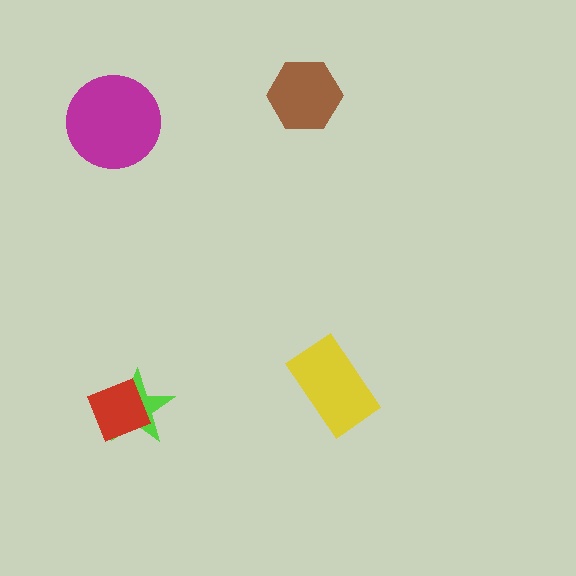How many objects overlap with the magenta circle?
0 objects overlap with the magenta circle.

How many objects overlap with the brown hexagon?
0 objects overlap with the brown hexagon.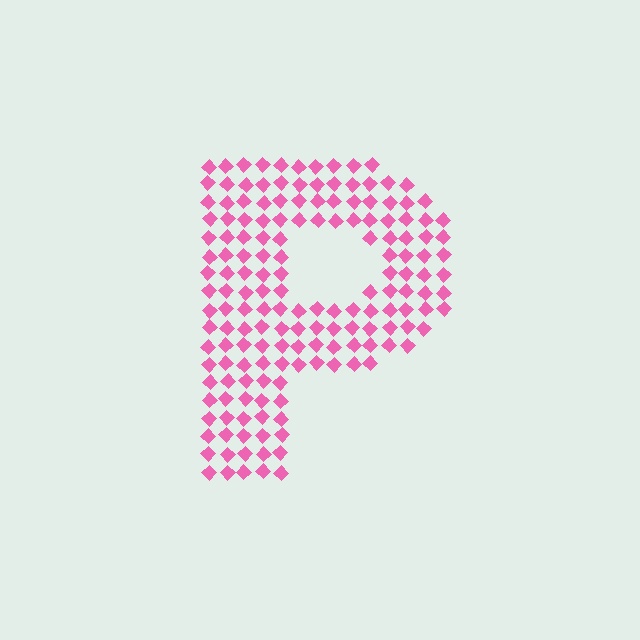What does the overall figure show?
The overall figure shows the letter P.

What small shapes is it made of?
It is made of small diamonds.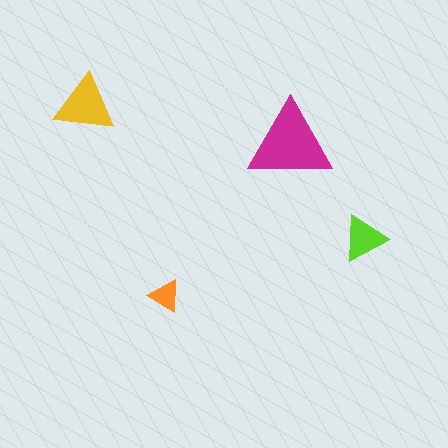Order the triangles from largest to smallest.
the magenta one, the yellow one, the lime one, the orange one.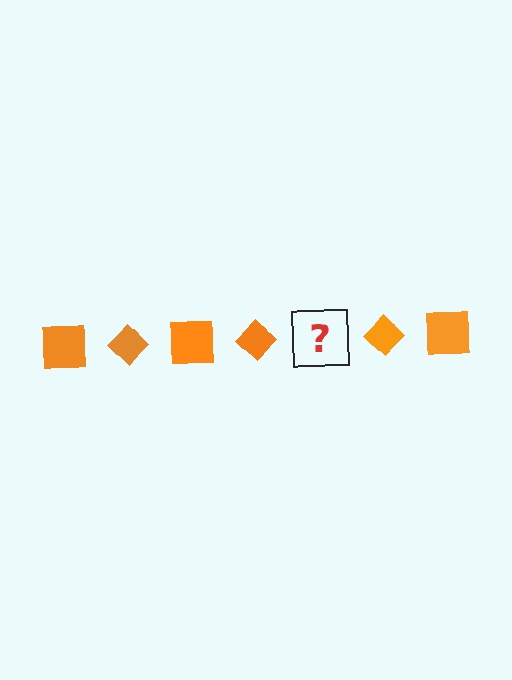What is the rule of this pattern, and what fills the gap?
The rule is that the pattern cycles through square, diamond shapes in orange. The gap should be filled with an orange square.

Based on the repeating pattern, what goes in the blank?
The blank should be an orange square.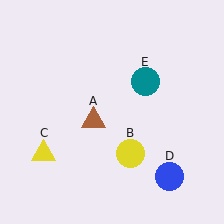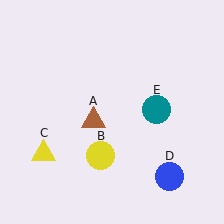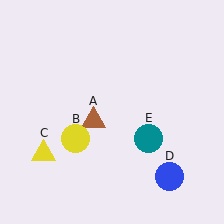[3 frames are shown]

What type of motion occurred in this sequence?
The yellow circle (object B), teal circle (object E) rotated clockwise around the center of the scene.